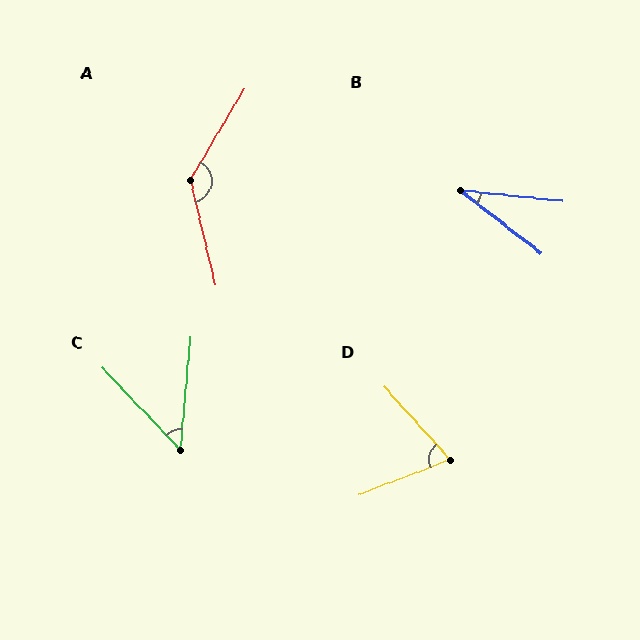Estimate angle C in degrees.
Approximately 49 degrees.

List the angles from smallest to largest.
B (32°), C (49°), D (69°), A (136°).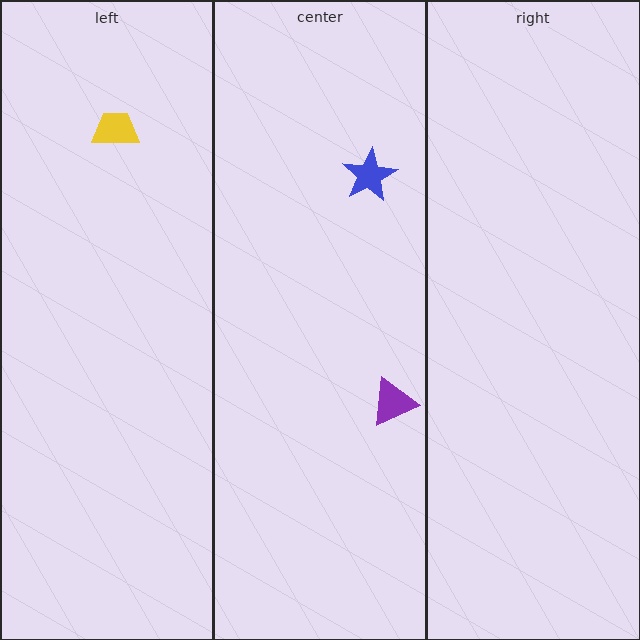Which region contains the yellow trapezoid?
The left region.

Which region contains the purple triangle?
The center region.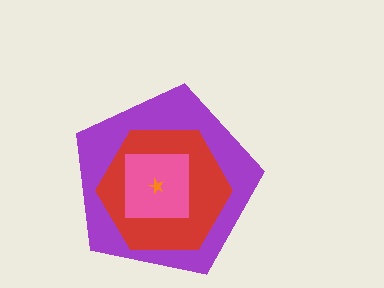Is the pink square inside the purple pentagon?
Yes.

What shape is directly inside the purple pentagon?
The red hexagon.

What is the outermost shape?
The purple pentagon.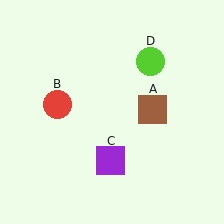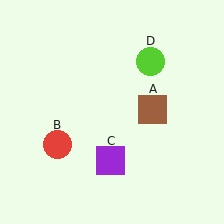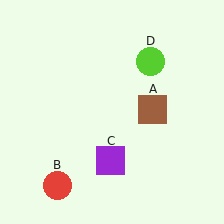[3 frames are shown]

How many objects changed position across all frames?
1 object changed position: red circle (object B).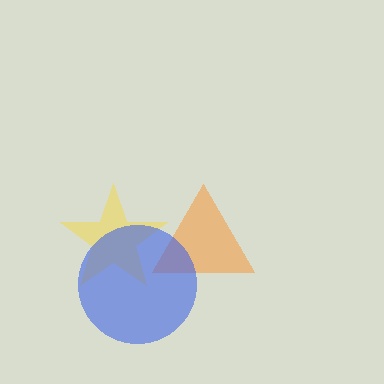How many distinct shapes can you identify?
There are 3 distinct shapes: a yellow star, an orange triangle, a blue circle.